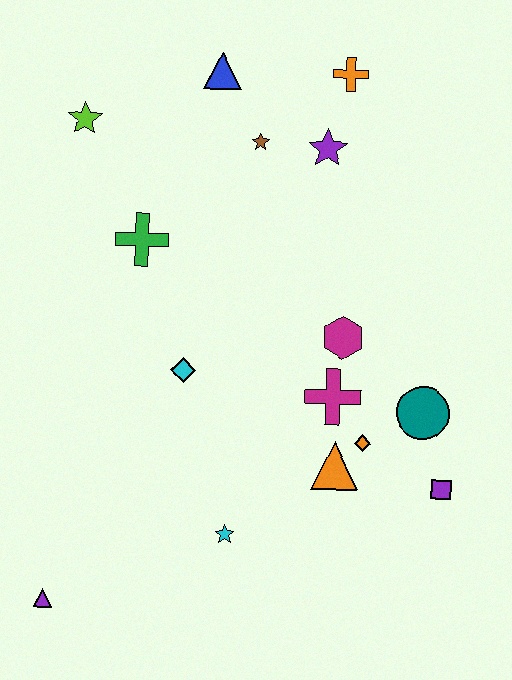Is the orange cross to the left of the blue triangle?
No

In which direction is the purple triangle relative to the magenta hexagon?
The purple triangle is to the left of the magenta hexagon.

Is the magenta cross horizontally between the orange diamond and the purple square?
No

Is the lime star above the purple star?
Yes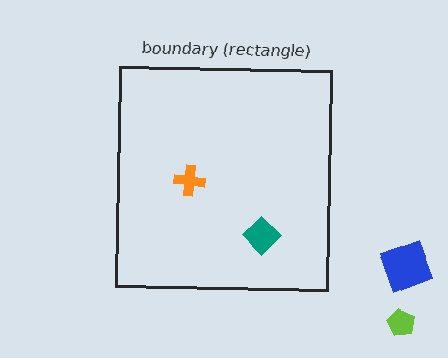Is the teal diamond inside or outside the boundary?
Inside.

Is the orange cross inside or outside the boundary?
Inside.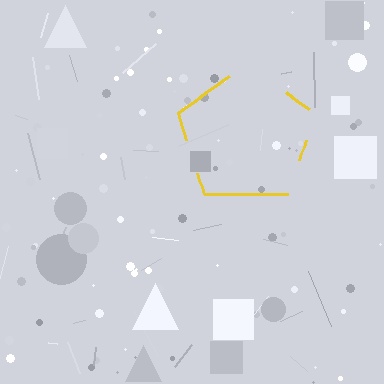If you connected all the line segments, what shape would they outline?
They would outline a pentagon.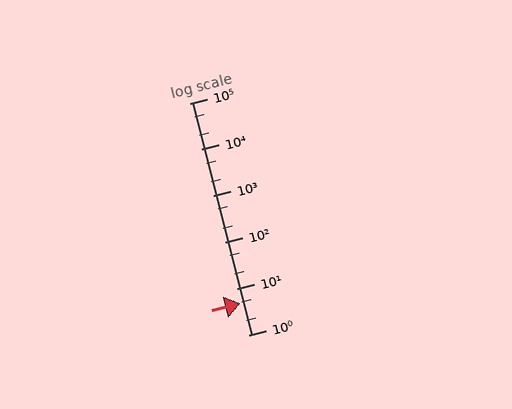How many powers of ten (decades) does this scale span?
The scale spans 5 decades, from 1 to 100000.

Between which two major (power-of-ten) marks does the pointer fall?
The pointer is between 1 and 10.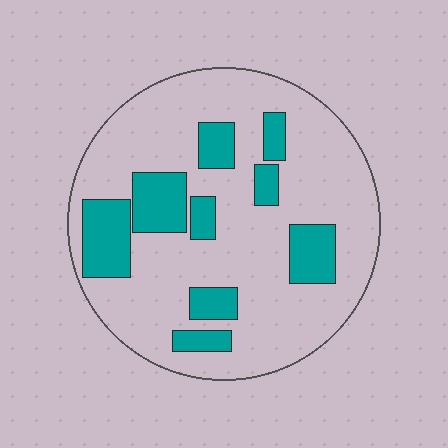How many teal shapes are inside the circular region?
9.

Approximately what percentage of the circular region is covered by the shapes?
Approximately 25%.